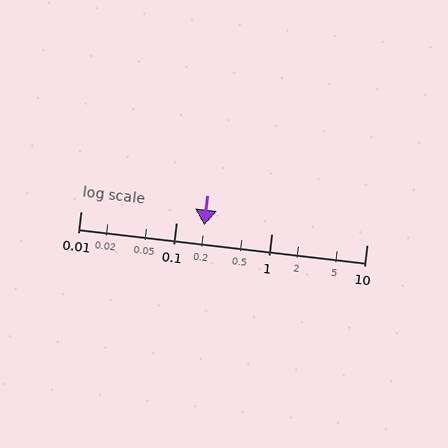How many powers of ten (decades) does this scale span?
The scale spans 3 decades, from 0.01 to 10.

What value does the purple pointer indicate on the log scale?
The pointer indicates approximately 0.2.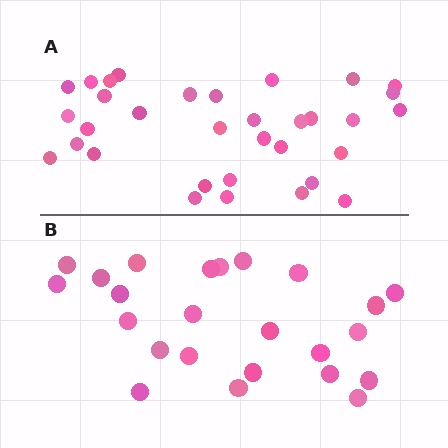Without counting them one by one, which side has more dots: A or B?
Region A (the top region) has more dots.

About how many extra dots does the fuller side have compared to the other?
Region A has roughly 8 or so more dots than region B.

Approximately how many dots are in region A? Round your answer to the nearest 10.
About 30 dots. (The exact count is 33, which rounds to 30.)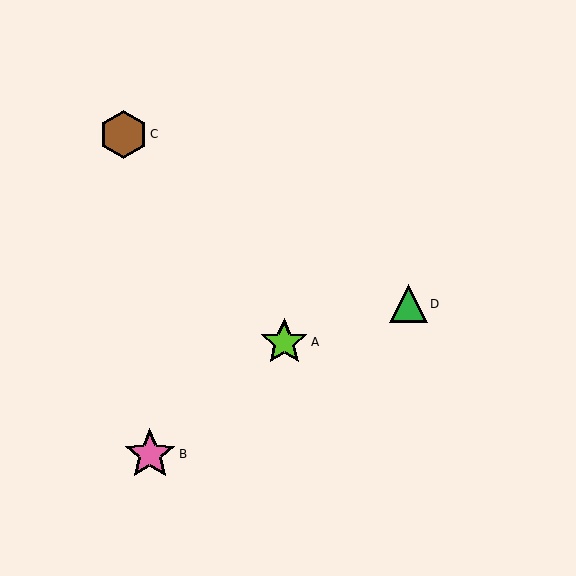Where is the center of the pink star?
The center of the pink star is at (150, 454).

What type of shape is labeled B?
Shape B is a pink star.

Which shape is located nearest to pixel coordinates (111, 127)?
The brown hexagon (labeled C) at (123, 134) is nearest to that location.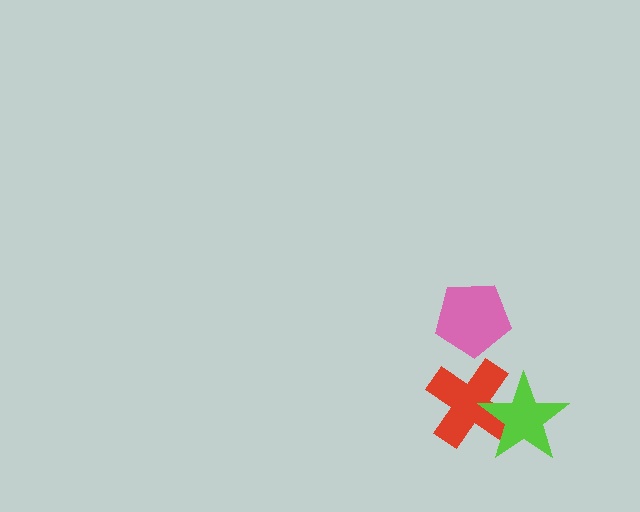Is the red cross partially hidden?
Yes, it is partially covered by another shape.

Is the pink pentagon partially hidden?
No, no other shape covers it.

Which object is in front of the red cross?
The lime star is in front of the red cross.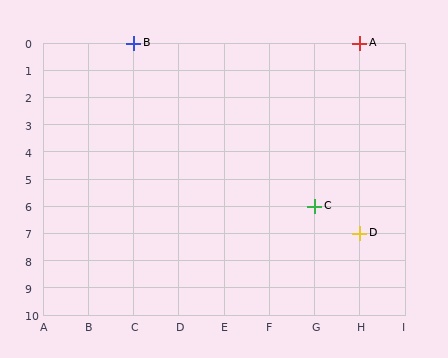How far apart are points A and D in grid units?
Points A and D are 7 rows apart.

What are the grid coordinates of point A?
Point A is at grid coordinates (H, 0).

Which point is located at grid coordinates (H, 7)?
Point D is at (H, 7).